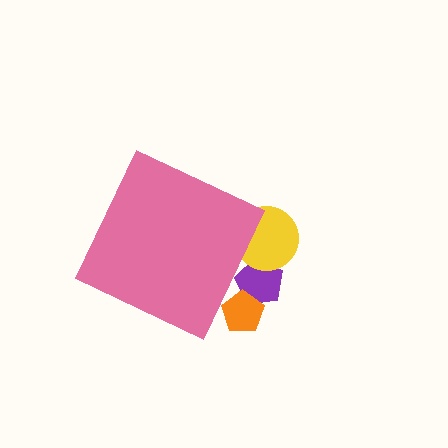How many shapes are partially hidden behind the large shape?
3 shapes are partially hidden.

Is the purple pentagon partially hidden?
Yes, the purple pentagon is partially hidden behind the pink diamond.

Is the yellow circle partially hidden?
Yes, the yellow circle is partially hidden behind the pink diamond.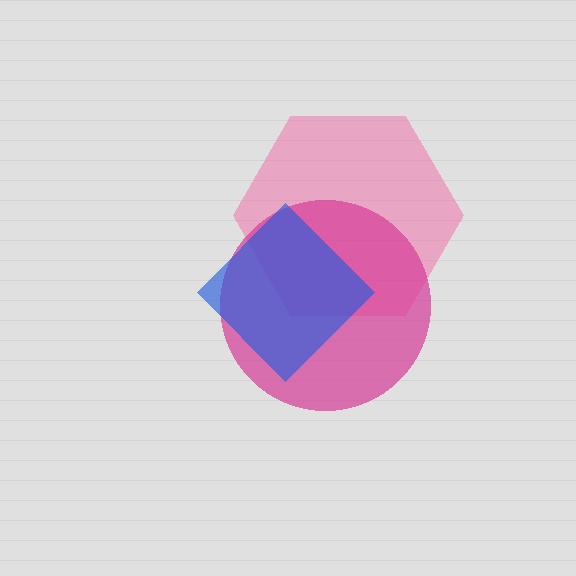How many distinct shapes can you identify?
There are 3 distinct shapes: a pink hexagon, a magenta circle, a blue diamond.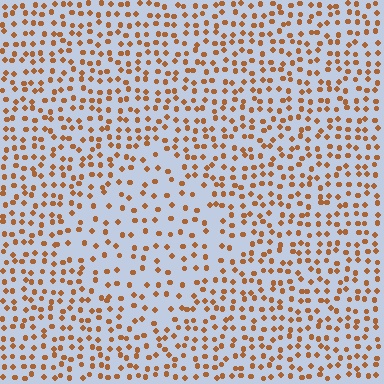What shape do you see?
I see a diamond.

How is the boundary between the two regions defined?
The boundary is defined by a change in element density (approximately 1.7x ratio). All elements are the same color, size, and shape.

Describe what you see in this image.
The image contains small brown elements arranged at two different densities. A diamond-shaped region is visible where the elements are less densely packed than the surrounding area.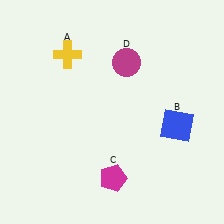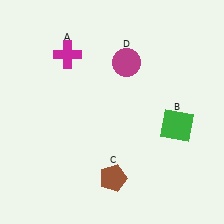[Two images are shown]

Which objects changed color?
A changed from yellow to magenta. B changed from blue to green. C changed from magenta to brown.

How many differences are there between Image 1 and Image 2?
There are 3 differences between the two images.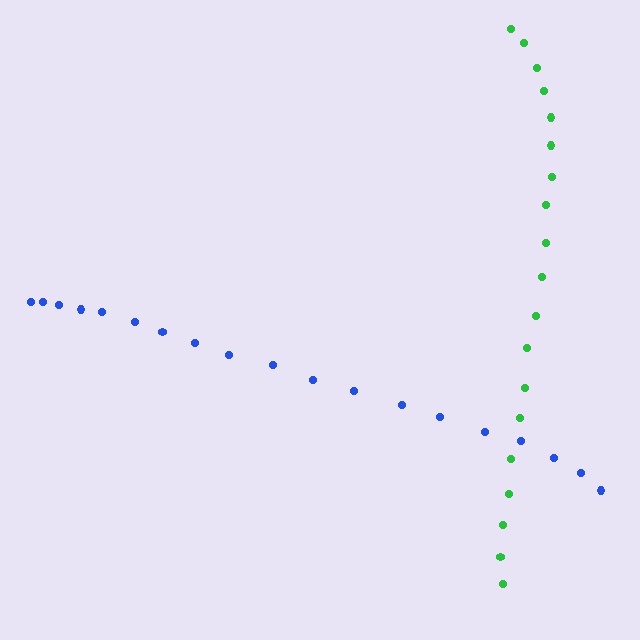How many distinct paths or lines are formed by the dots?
There are 2 distinct paths.